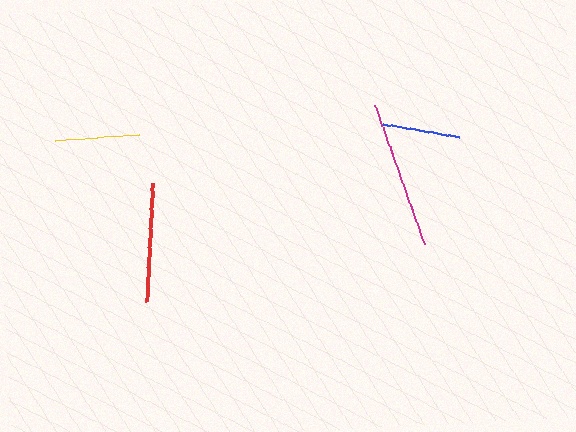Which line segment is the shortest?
The blue line is the shortest at approximately 77 pixels.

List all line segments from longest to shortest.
From longest to shortest: magenta, red, yellow, blue.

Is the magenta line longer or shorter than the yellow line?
The magenta line is longer than the yellow line.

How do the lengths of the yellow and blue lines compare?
The yellow and blue lines are approximately the same length.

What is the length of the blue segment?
The blue segment is approximately 77 pixels long.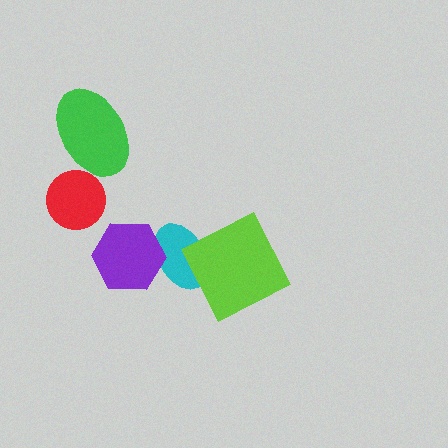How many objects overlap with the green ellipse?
1 object overlaps with the green ellipse.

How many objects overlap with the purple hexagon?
1 object overlaps with the purple hexagon.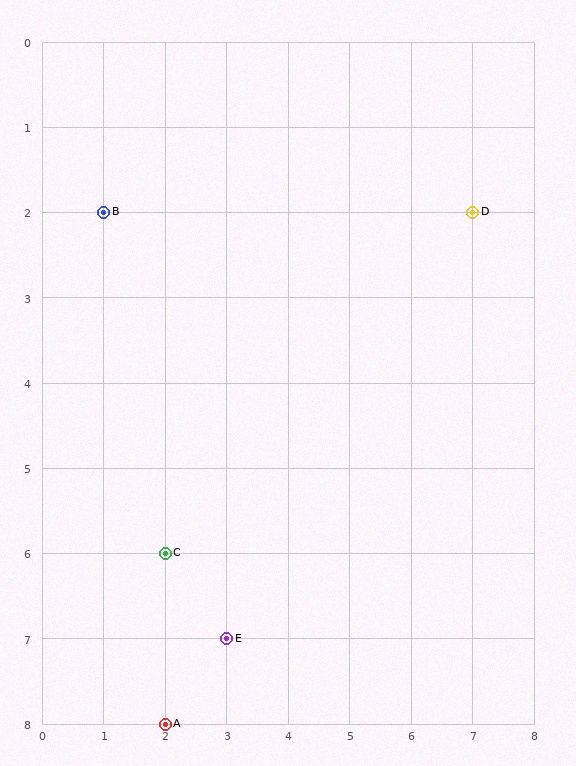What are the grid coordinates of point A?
Point A is at grid coordinates (2, 8).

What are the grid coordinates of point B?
Point B is at grid coordinates (1, 2).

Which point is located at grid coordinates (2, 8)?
Point A is at (2, 8).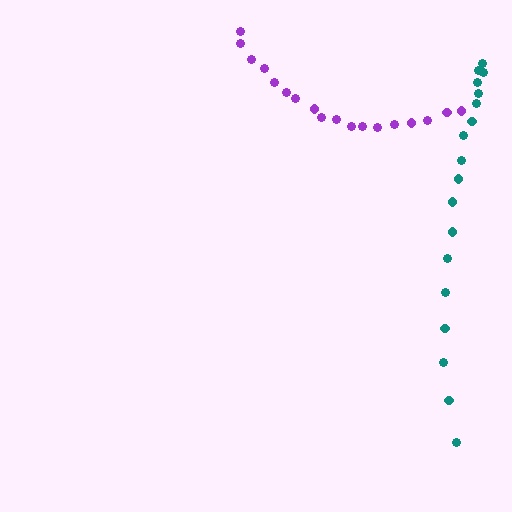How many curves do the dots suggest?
There are 2 distinct paths.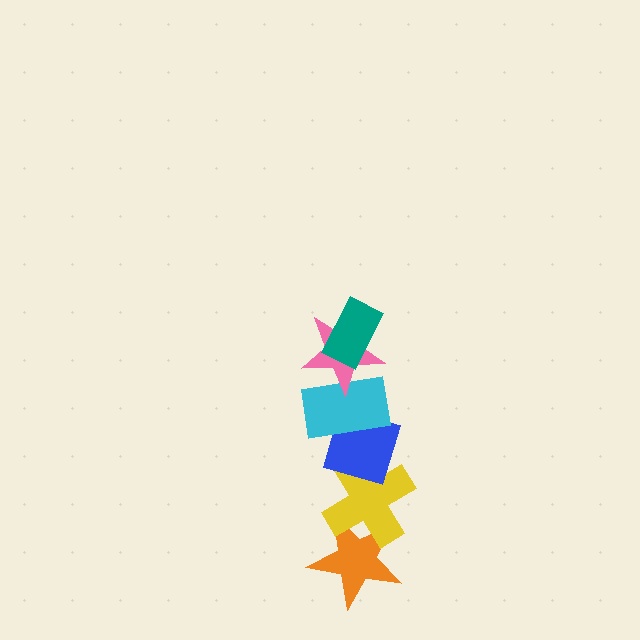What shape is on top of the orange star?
The yellow cross is on top of the orange star.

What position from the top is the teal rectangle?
The teal rectangle is 1st from the top.